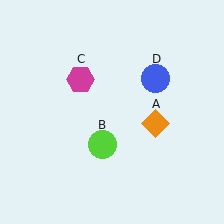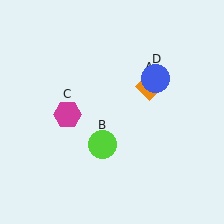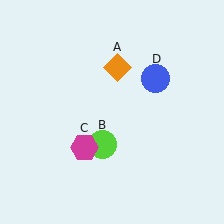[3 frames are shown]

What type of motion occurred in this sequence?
The orange diamond (object A), magenta hexagon (object C) rotated counterclockwise around the center of the scene.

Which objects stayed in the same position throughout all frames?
Lime circle (object B) and blue circle (object D) remained stationary.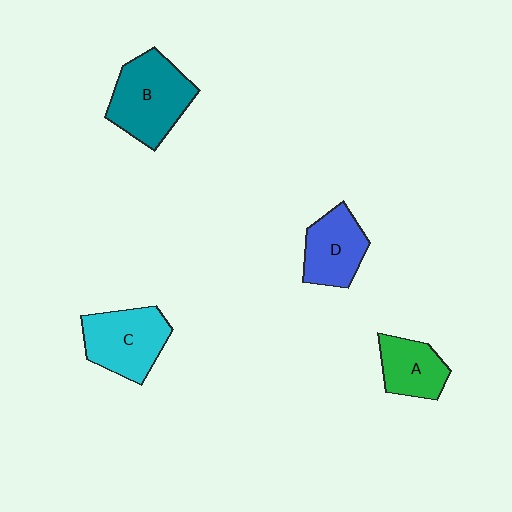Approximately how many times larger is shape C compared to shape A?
Approximately 1.4 times.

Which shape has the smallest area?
Shape A (green).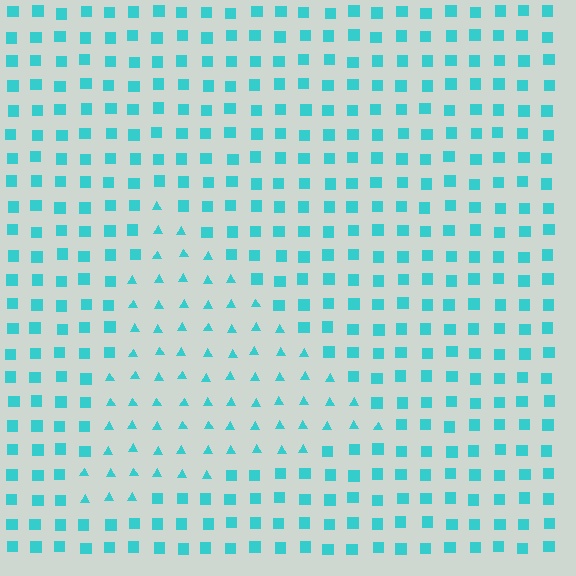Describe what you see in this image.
The image is filled with small cyan elements arranged in a uniform grid. A triangle-shaped region contains triangles, while the surrounding area contains squares. The boundary is defined purely by the change in element shape.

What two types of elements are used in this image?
The image uses triangles inside the triangle region and squares outside it.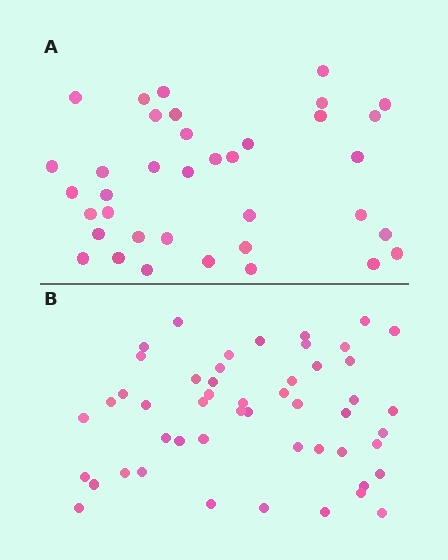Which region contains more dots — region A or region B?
Region B (the bottom region) has more dots.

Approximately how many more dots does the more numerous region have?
Region B has approximately 15 more dots than region A.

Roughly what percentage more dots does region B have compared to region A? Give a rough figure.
About 35% more.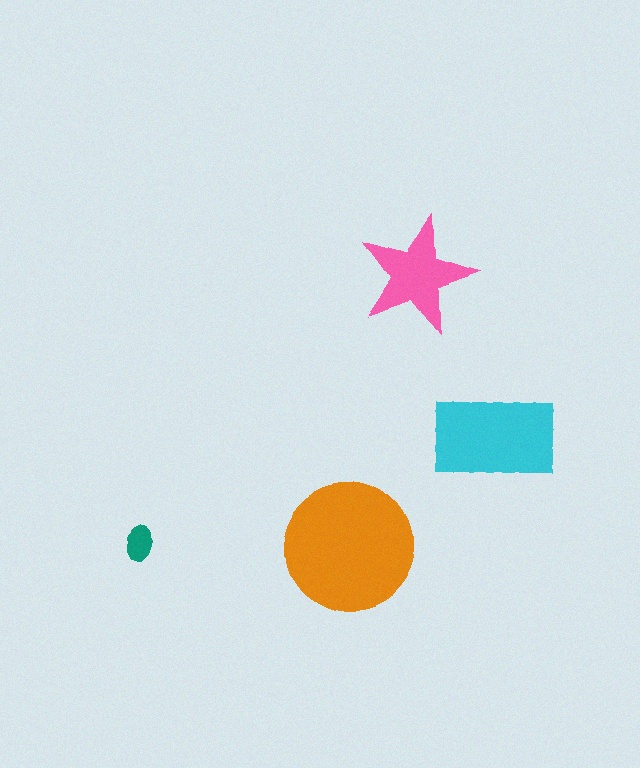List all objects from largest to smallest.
The orange circle, the cyan rectangle, the pink star, the teal ellipse.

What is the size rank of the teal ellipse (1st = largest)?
4th.